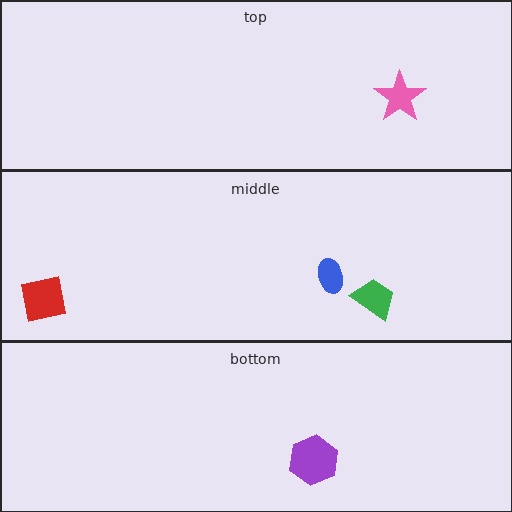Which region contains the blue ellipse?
The middle region.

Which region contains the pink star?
The top region.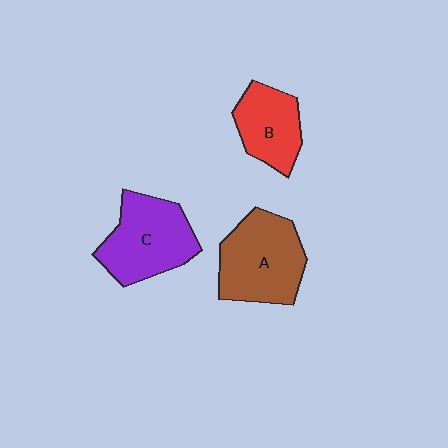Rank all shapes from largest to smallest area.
From largest to smallest: A (brown), C (purple), B (red).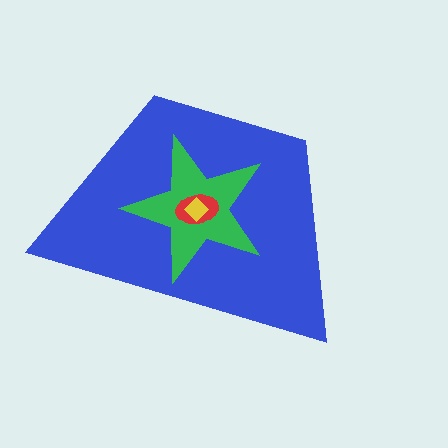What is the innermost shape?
The yellow diamond.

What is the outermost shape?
The blue trapezoid.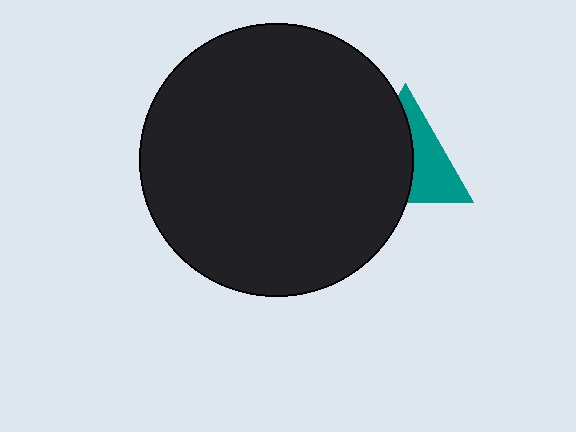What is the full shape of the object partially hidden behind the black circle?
The partially hidden object is a teal triangle.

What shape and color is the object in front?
The object in front is a black circle.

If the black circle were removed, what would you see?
You would see the complete teal triangle.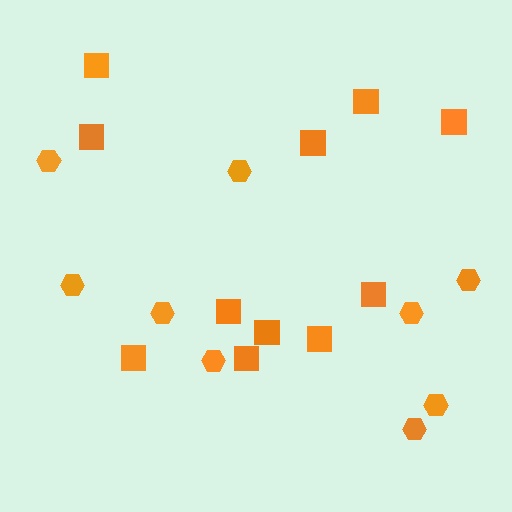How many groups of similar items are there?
There are 2 groups: one group of hexagons (9) and one group of squares (11).